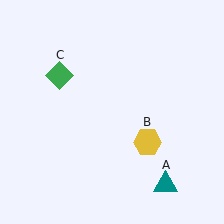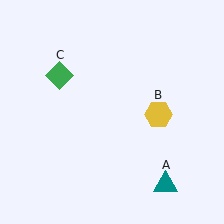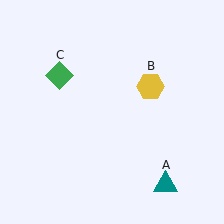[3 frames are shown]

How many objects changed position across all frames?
1 object changed position: yellow hexagon (object B).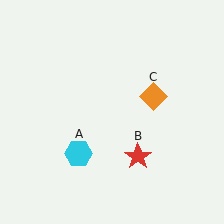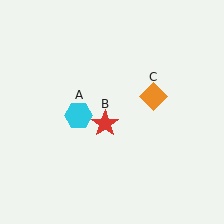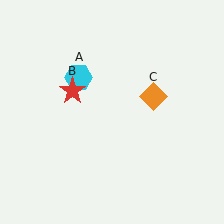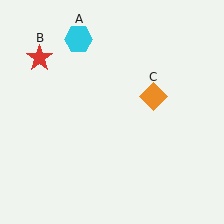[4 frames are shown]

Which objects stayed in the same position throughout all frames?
Orange diamond (object C) remained stationary.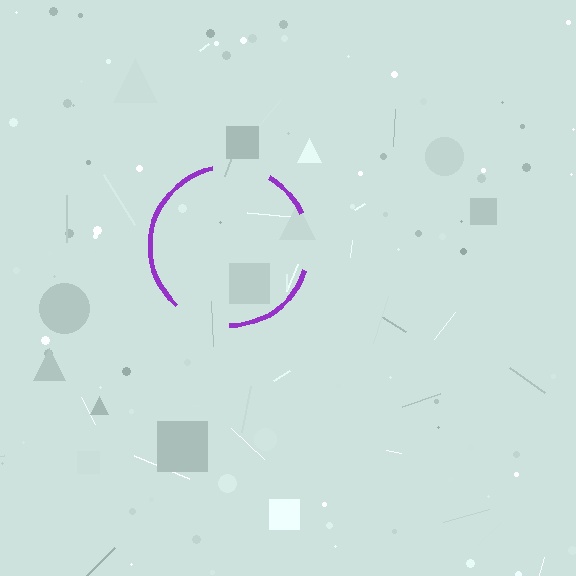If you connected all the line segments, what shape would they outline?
They would outline a circle.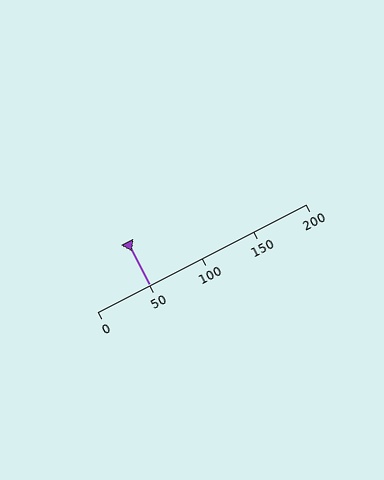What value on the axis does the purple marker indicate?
The marker indicates approximately 50.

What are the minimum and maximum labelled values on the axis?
The axis runs from 0 to 200.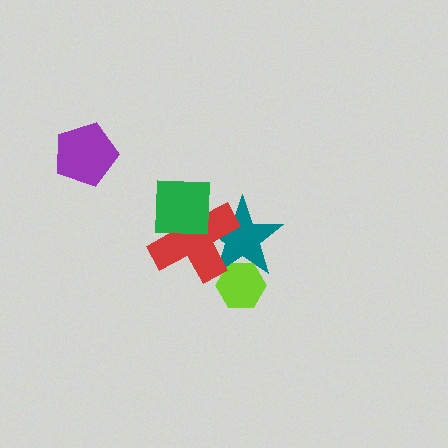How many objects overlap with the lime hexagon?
1 object overlaps with the lime hexagon.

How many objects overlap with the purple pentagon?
0 objects overlap with the purple pentagon.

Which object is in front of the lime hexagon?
The teal star is in front of the lime hexagon.